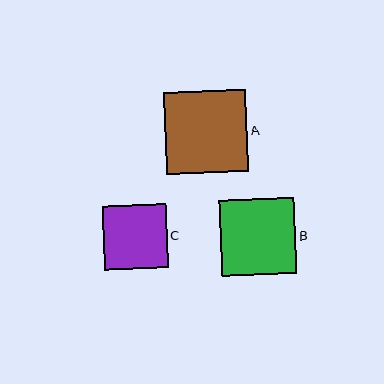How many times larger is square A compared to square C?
Square A is approximately 1.3 times the size of square C.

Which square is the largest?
Square A is the largest with a size of approximately 82 pixels.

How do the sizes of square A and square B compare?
Square A and square B are approximately the same size.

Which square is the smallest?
Square C is the smallest with a size of approximately 64 pixels.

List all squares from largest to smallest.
From largest to smallest: A, B, C.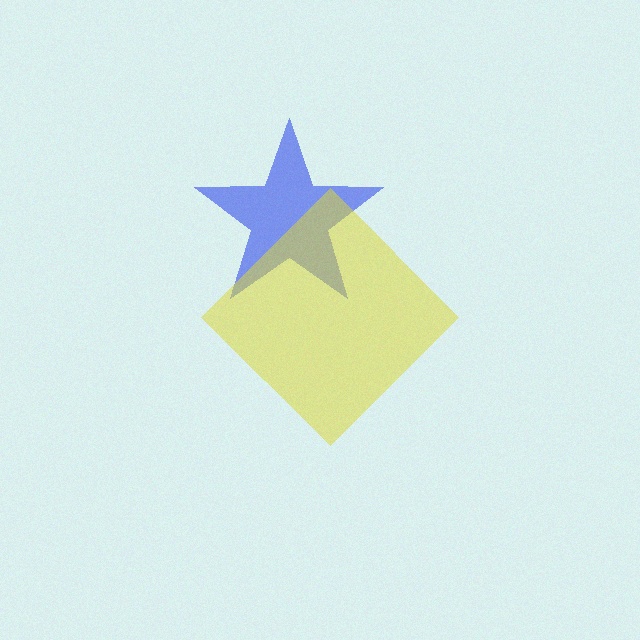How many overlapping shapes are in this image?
There are 2 overlapping shapes in the image.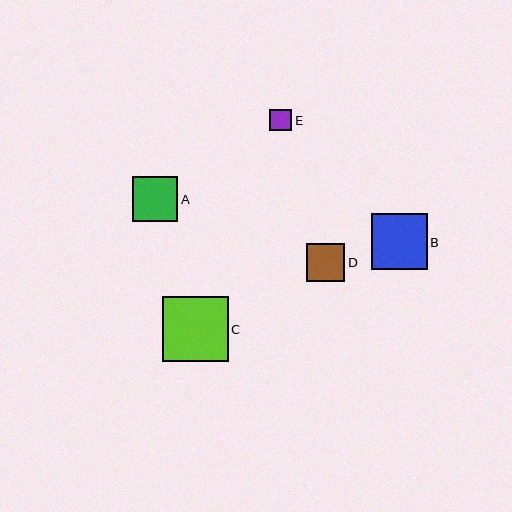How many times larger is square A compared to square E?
Square A is approximately 2.1 times the size of square E.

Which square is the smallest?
Square E is the smallest with a size of approximately 22 pixels.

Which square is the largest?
Square C is the largest with a size of approximately 65 pixels.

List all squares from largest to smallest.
From largest to smallest: C, B, A, D, E.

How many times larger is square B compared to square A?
Square B is approximately 1.2 times the size of square A.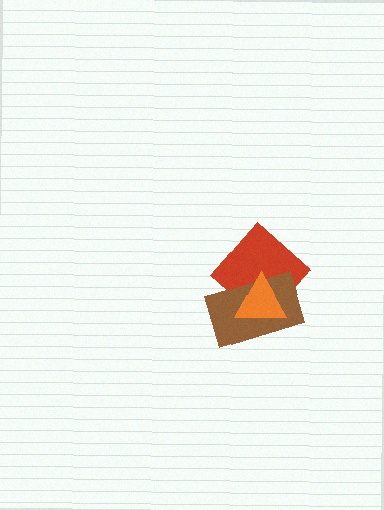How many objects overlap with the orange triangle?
2 objects overlap with the orange triangle.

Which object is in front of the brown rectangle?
The orange triangle is in front of the brown rectangle.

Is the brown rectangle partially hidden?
Yes, it is partially covered by another shape.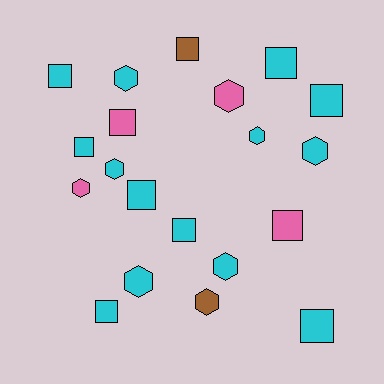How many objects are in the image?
There are 20 objects.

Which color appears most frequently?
Cyan, with 14 objects.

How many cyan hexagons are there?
There are 6 cyan hexagons.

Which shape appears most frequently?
Square, with 11 objects.